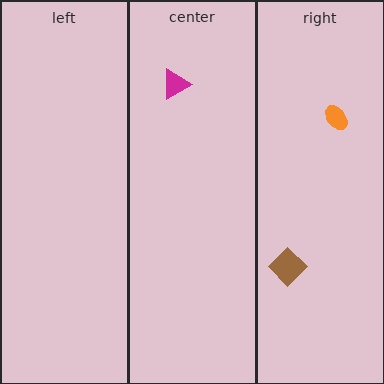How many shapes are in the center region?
1.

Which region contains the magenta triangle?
The center region.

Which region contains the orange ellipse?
The right region.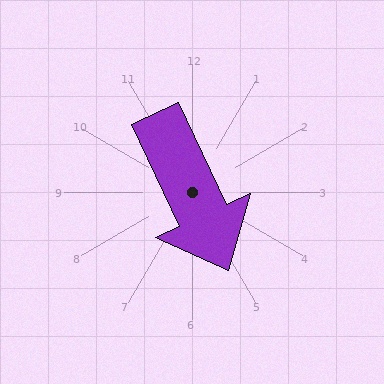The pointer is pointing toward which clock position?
Roughly 5 o'clock.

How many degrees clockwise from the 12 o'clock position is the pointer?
Approximately 155 degrees.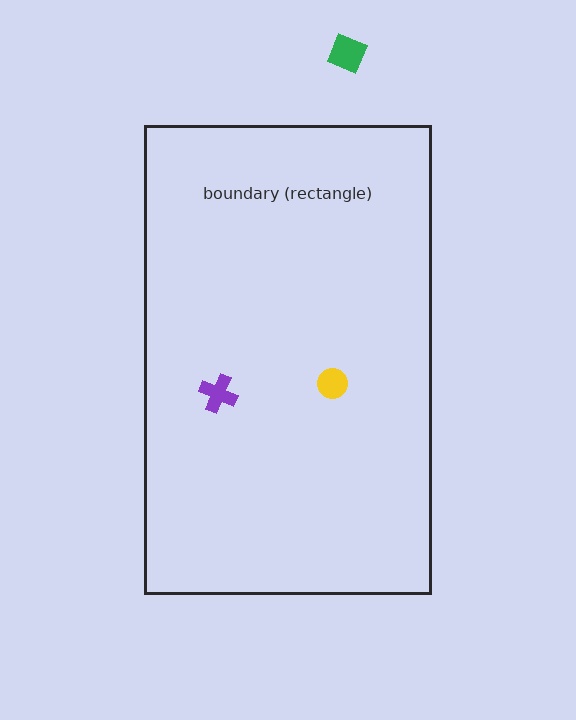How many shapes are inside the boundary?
2 inside, 1 outside.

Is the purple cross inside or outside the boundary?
Inside.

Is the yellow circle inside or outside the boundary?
Inside.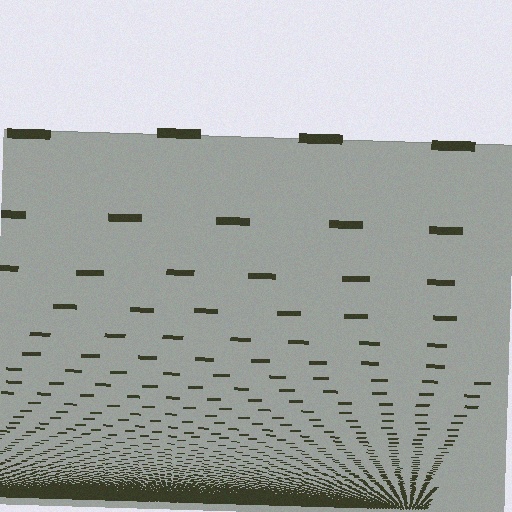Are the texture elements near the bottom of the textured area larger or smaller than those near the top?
Smaller. The gradient is inverted — elements near the bottom are smaller and denser.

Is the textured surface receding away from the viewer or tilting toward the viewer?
The surface appears to tilt toward the viewer. Texture elements get larger and sparser toward the top.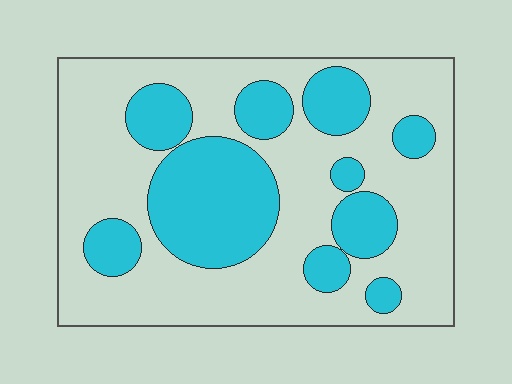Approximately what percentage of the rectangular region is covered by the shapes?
Approximately 35%.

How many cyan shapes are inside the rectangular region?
10.